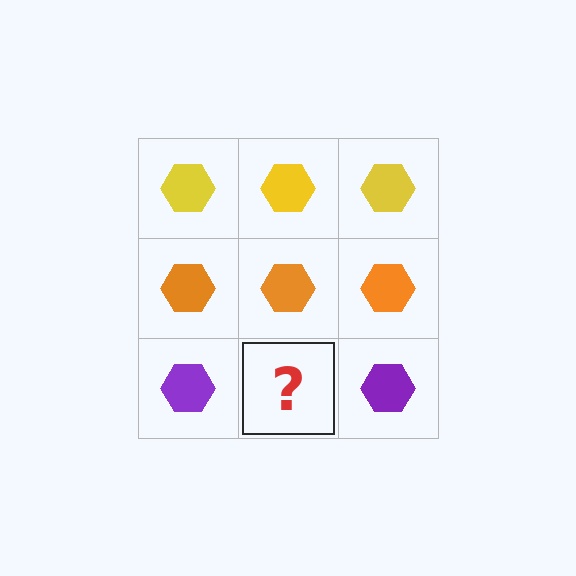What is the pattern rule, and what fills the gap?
The rule is that each row has a consistent color. The gap should be filled with a purple hexagon.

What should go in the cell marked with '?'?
The missing cell should contain a purple hexagon.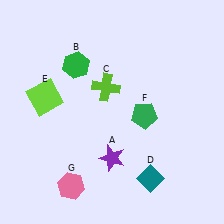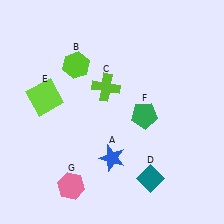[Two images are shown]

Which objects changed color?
A changed from purple to blue. B changed from green to lime.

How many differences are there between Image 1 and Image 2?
There are 2 differences between the two images.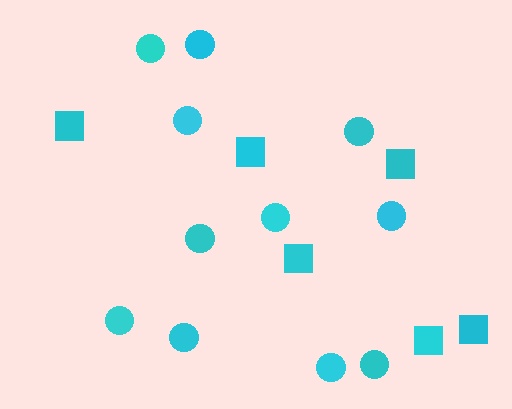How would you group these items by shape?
There are 2 groups: one group of squares (6) and one group of circles (11).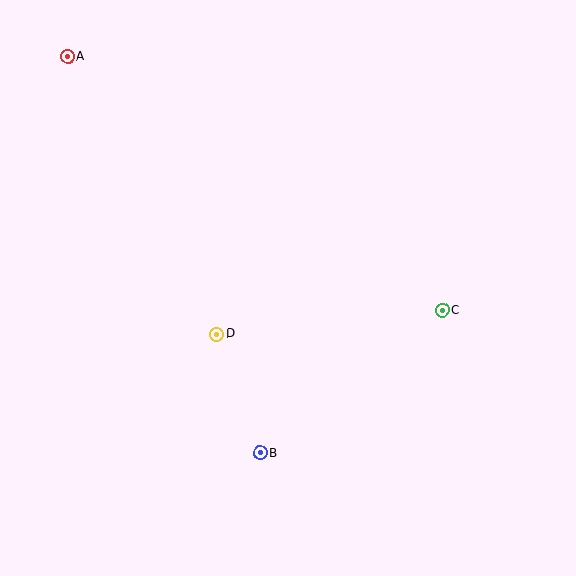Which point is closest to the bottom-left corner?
Point B is closest to the bottom-left corner.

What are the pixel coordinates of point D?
Point D is at (217, 334).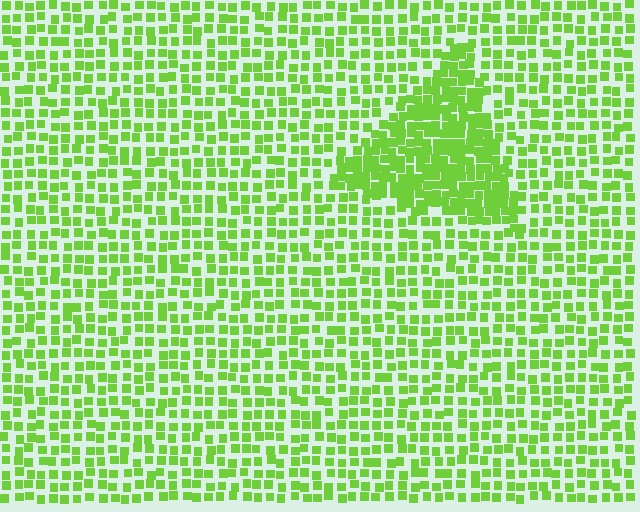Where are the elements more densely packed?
The elements are more densely packed inside the triangle boundary.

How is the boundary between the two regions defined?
The boundary is defined by a change in element density (approximately 1.9x ratio). All elements are the same color, size, and shape.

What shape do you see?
I see a triangle.